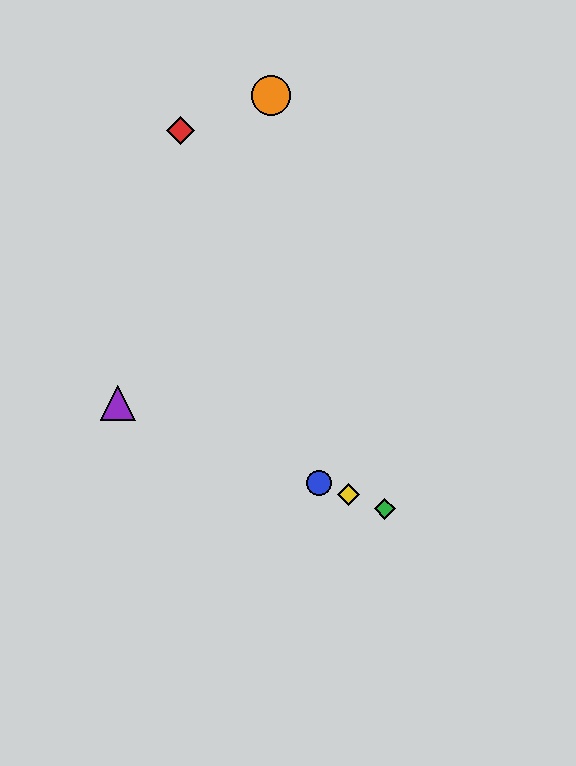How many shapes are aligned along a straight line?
4 shapes (the blue circle, the green diamond, the yellow diamond, the purple triangle) are aligned along a straight line.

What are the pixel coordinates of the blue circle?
The blue circle is at (319, 483).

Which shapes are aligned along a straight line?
The blue circle, the green diamond, the yellow diamond, the purple triangle are aligned along a straight line.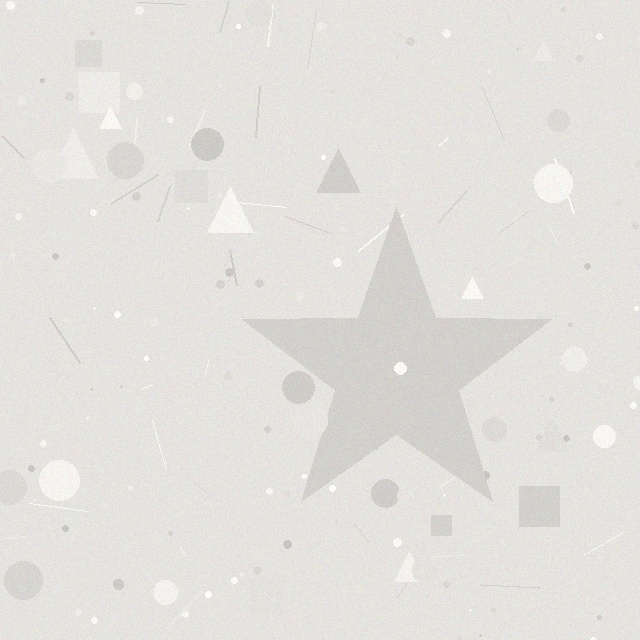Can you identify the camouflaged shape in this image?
The camouflaged shape is a star.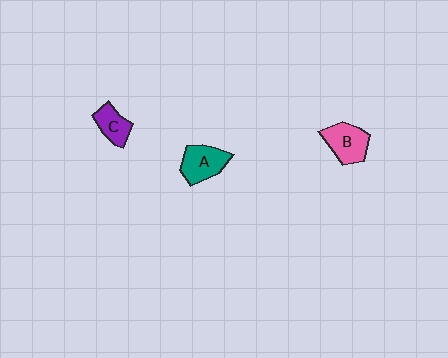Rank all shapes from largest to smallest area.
From largest to smallest: B (pink), A (teal), C (purple).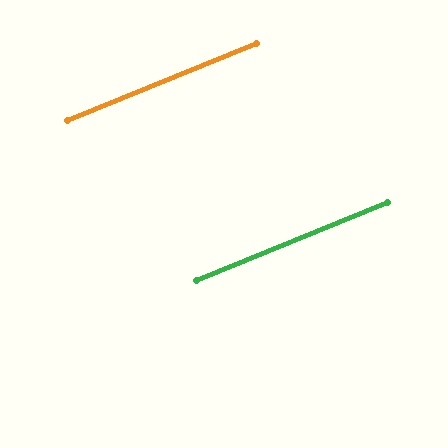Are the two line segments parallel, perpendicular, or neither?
Parallel — their directions differ by only 0.0°.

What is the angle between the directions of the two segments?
Approximately 0 degrees.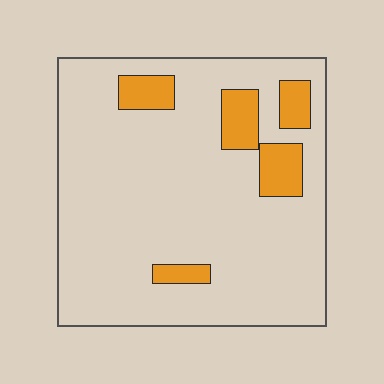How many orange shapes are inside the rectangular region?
5.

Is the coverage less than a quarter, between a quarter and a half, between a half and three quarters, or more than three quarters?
Less than a quarter.